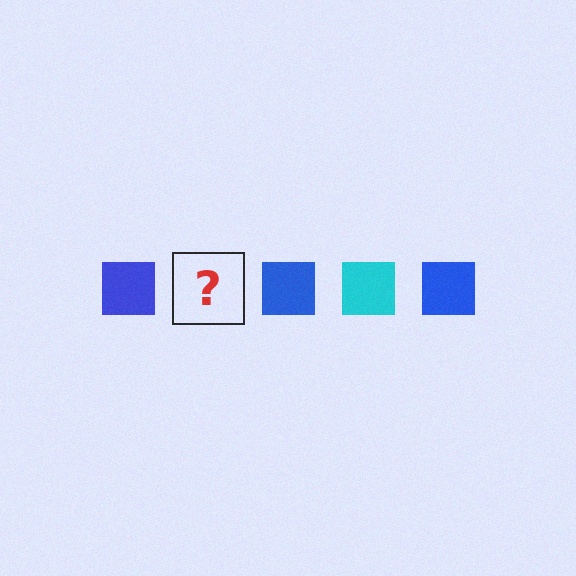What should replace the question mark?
The question mark should be replaced with a cyan square.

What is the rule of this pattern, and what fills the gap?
The rule is that the pattern cycles through blue, cyan squares. The gap should be filled with a cyan square.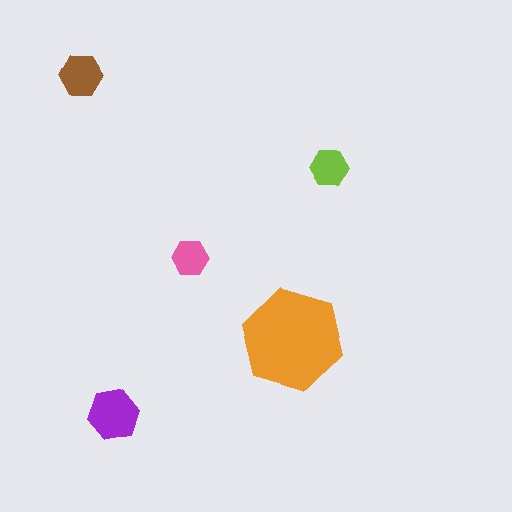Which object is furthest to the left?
The brown hexagon is leftmost.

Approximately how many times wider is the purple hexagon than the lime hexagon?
About 1.5 times wider.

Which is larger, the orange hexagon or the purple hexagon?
The orange one.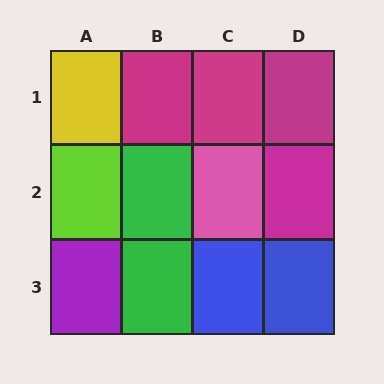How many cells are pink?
1 cell is pink.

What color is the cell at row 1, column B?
Magenta.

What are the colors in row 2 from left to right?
Lime, green, pink, magenta.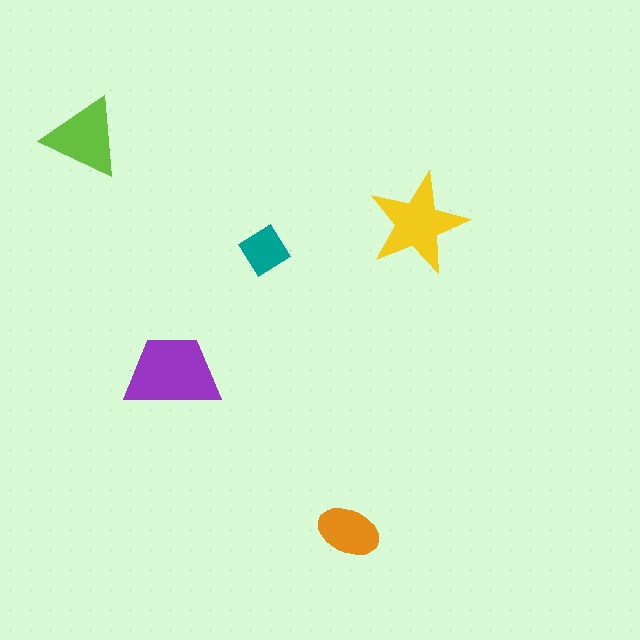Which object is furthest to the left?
The lime triangle is leftmost.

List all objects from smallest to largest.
The teal diamond, the orange ellipse, the lime triangle, the yellow star, the purple trapezoid.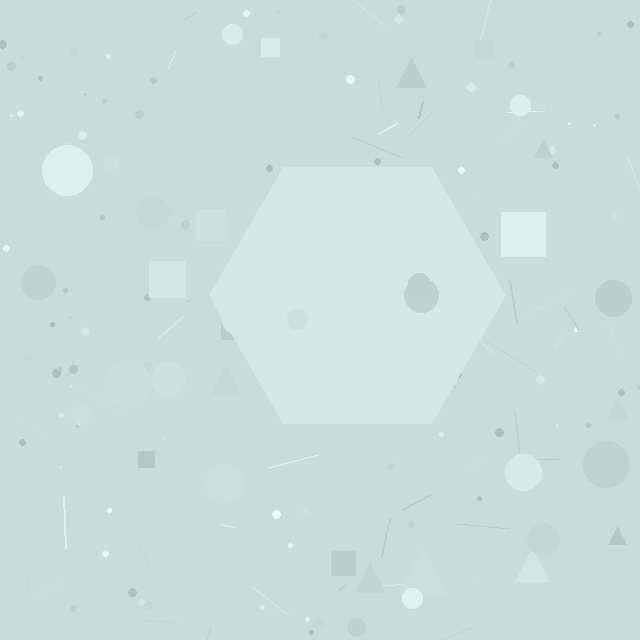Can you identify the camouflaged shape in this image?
The camouflaged shape is a hexagon.